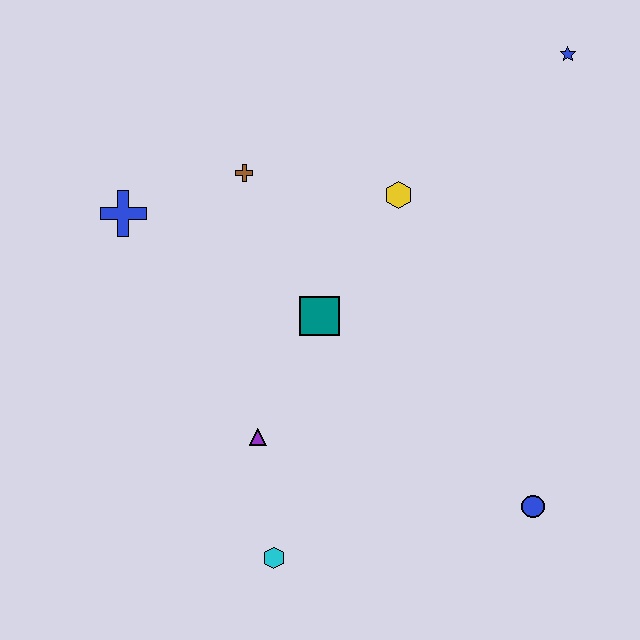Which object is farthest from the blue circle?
The blue cross is farthest from the blue circle.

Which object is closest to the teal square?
The purple triangle is closest to the teal square.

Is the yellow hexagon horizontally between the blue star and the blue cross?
Yes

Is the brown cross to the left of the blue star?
Yes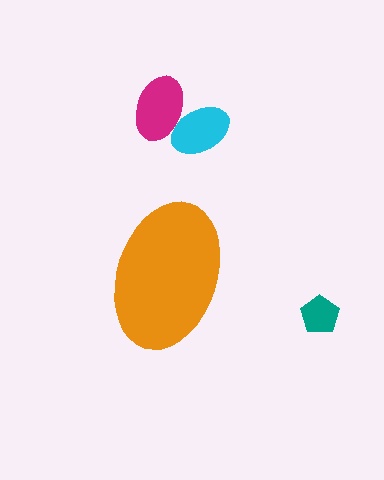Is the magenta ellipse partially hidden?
No, the magenta ellipse is fully visible.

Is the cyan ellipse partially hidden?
No, the cyan ellipse is fully visible.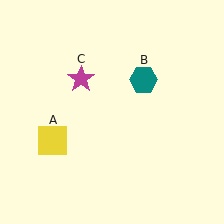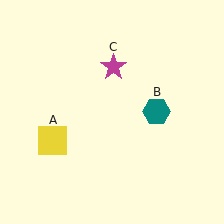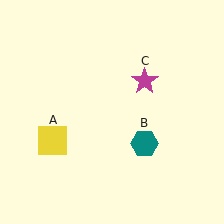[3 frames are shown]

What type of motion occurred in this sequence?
The teal hexagon (object B), magenta star (object C) rotated clockwise around the center of the scene.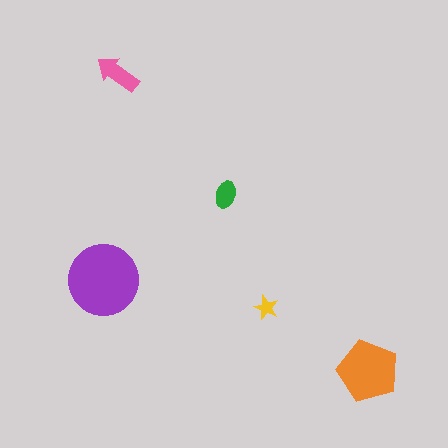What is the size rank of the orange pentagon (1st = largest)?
2nd.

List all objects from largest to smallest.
The purple circle, the orange pentagon, the pink arrow, the green ellipse, the yellow star.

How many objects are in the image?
There are 5 objects in the image.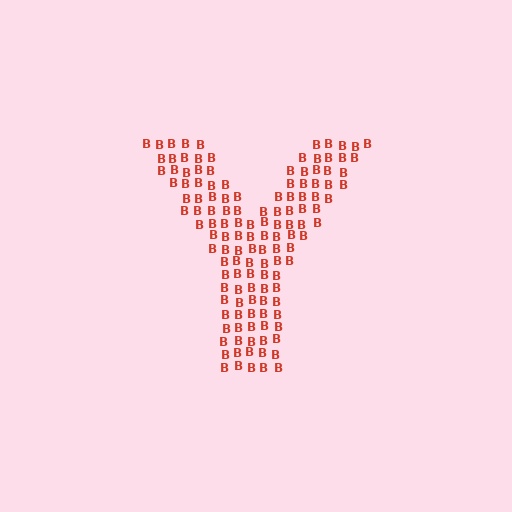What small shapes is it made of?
It is made of small letter B's.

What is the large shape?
The large shape is the letter Y.